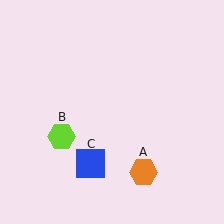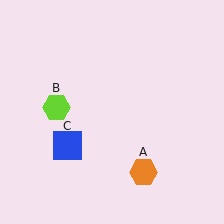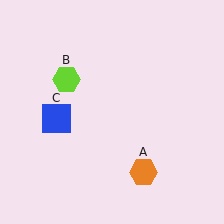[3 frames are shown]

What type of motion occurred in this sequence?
The lime hexagon (object B), blue square (object C) rotated clockwise around the center of the scene.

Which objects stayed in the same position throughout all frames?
Orange hexagon (object A) remained stationary.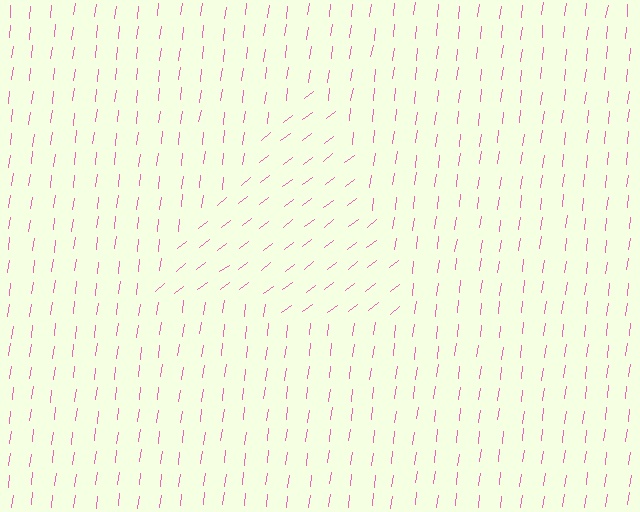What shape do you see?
I see a triangle.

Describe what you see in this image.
The image is filled with small pink line segments. A triangle region in the image has lines oriented differently from the surrounding lines, creating a visible texture boundary.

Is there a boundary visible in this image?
Yes, there is a texture boundary formed by a change in line orientation.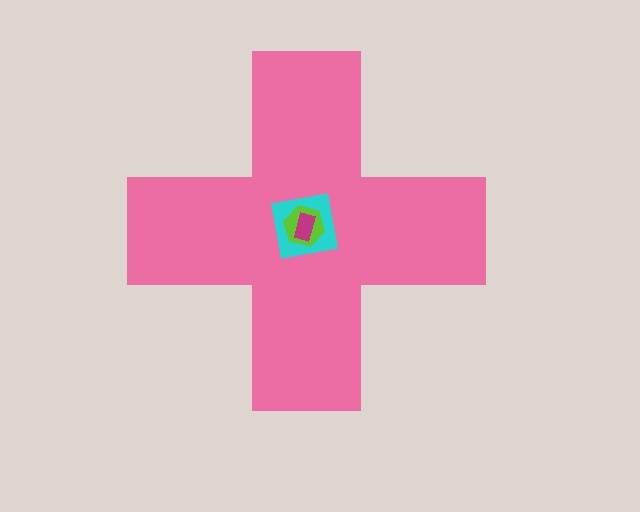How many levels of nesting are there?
4.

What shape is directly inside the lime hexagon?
The magenta rectangle.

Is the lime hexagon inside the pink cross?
Yes.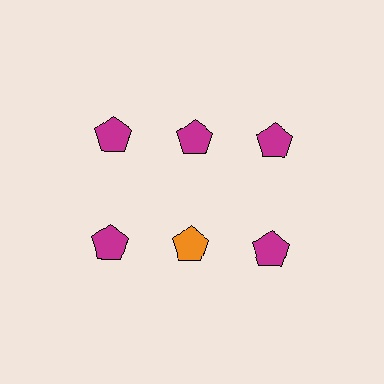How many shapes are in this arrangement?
There are 6 shapes arranged in a grid pattern.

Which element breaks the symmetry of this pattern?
The orange pentagon in the second row, second from left column breaks the symmetry. All other shapes are magenta pentagons.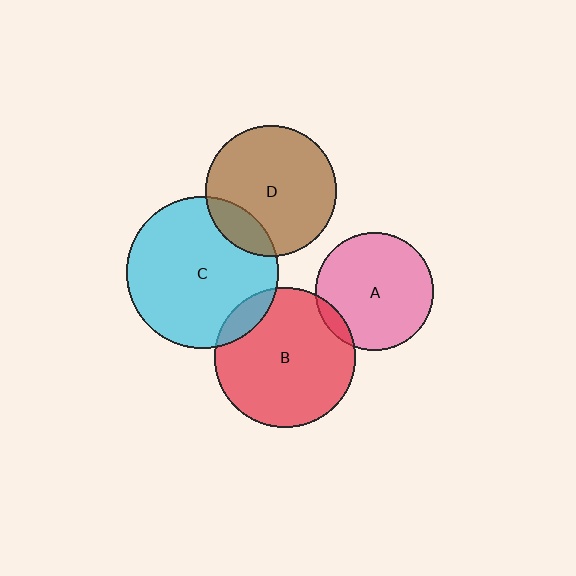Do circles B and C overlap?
Yes.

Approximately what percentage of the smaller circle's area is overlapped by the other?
Approximately 10%.